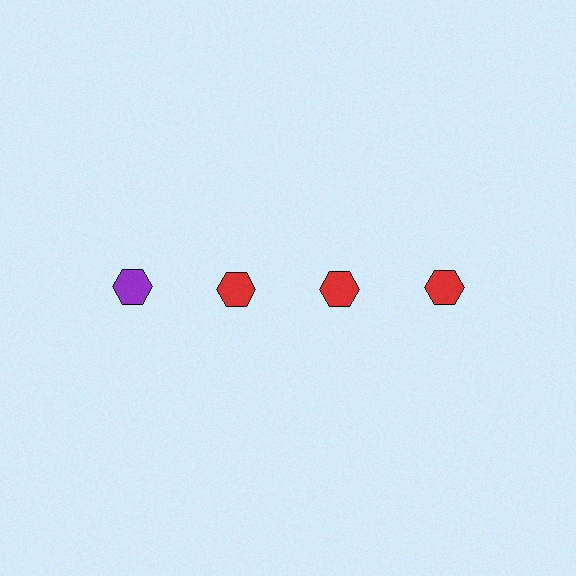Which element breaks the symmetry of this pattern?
The purple hexagon in the top row, leftmost column breaks the symmetry. All other shapes are red hexagons.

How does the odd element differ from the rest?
It has a different color: purple instead of red.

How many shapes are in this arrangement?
There are 4 shapes arranged in a grid pattern.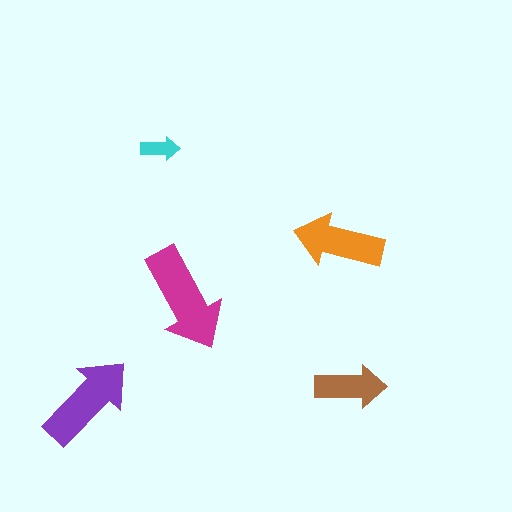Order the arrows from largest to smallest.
the magenta one, the purple one, the orange one, the brown one, the cyan one.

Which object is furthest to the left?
The purple arrow is leftmost.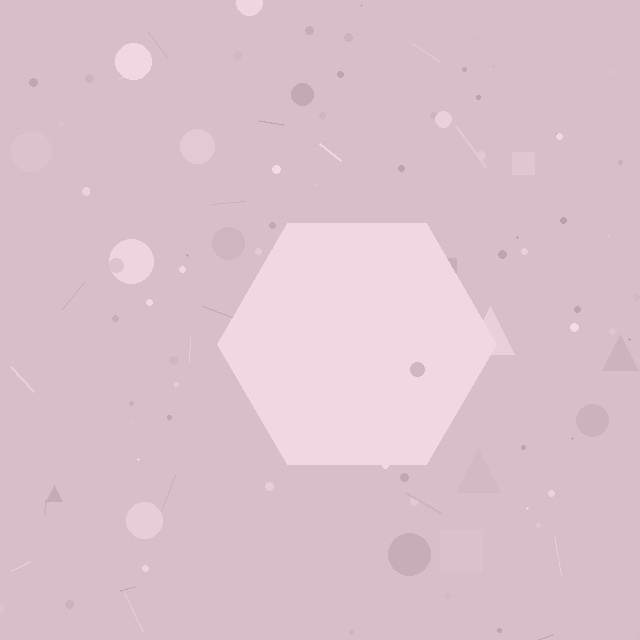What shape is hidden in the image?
A hexagon is hidden in the image.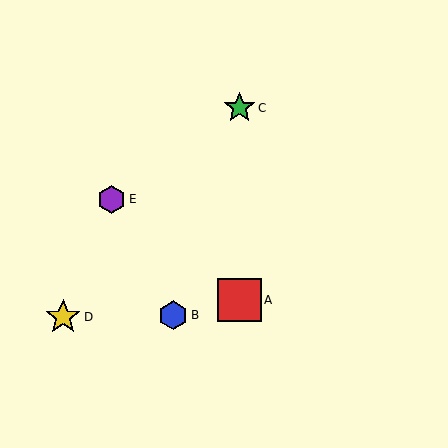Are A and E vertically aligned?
No, A is at x≈239 and E is at x≈112.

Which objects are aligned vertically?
Objects A, C are aligned vertically.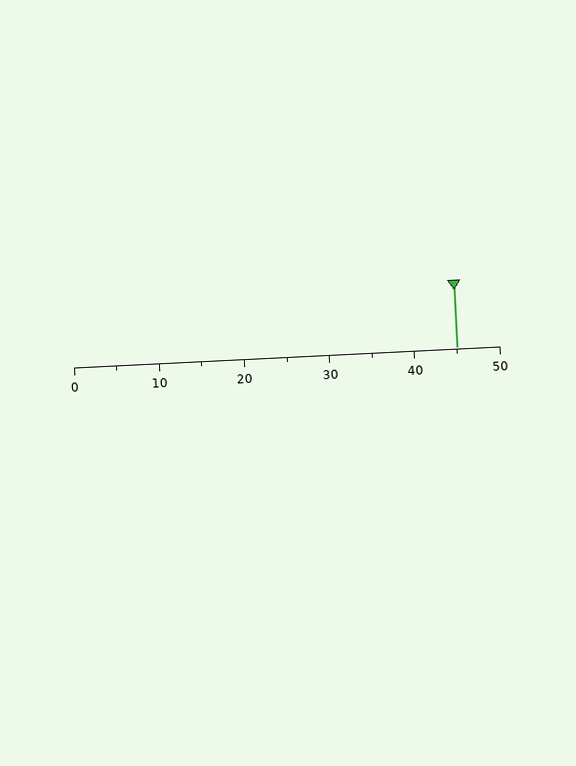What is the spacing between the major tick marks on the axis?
The major ticks are spaced 10 apart.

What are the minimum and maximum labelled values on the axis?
The axis runs from 0 to 50.